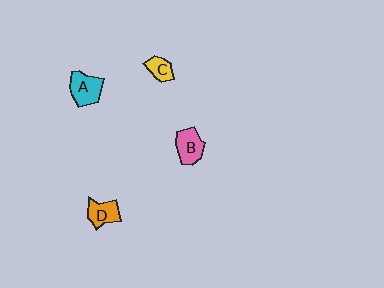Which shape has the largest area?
Shape A (cyan).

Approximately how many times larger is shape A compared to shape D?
Approximately 1.3 times.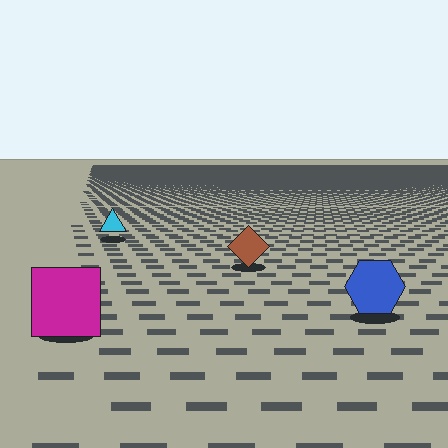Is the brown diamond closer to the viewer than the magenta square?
No. The magenta square is closer — you can tell from the texture gradient: the ground texture is coarser near it.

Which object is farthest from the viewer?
The cyan triangle is farthest from the viewer. It appears smaller and the ground texture around it is denser.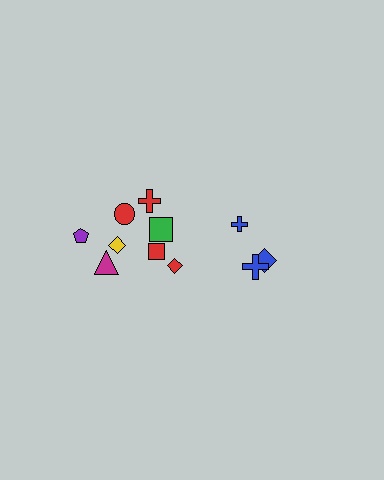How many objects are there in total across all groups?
There are 11 objects.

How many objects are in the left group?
There are 8 objects.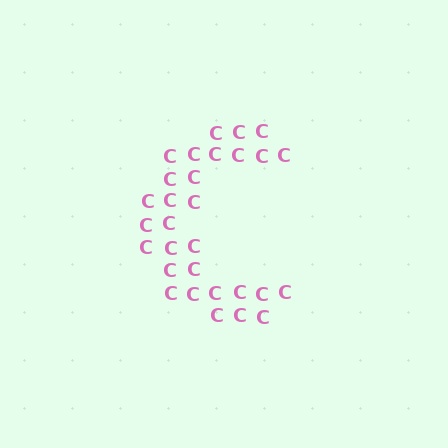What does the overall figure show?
The overall figure shows the letter C.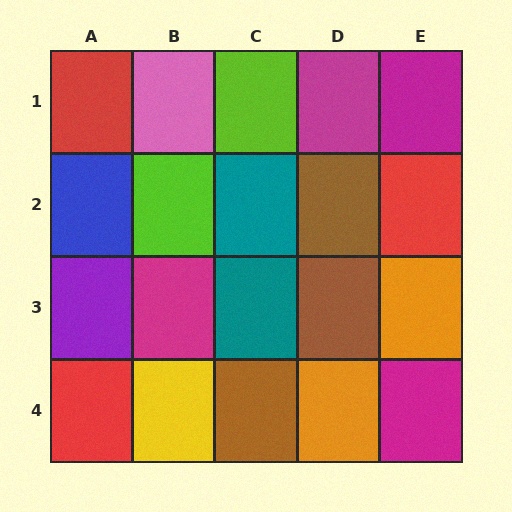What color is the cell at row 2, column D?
Brown.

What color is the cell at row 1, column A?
Red.